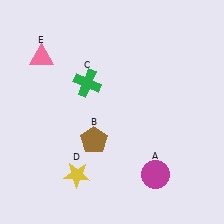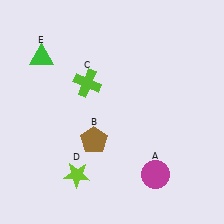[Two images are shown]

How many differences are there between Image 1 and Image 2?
There are 3 differences between the two images.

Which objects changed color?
C changed from green to lime. D changed from yellow to lime. E changed from pink to green.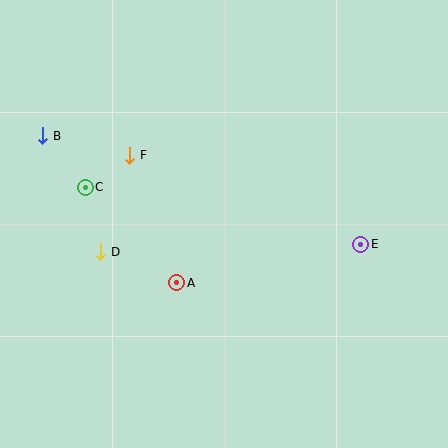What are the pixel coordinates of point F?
Point F is at (130, 155).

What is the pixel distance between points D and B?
The distance between D and B is 130 pixels.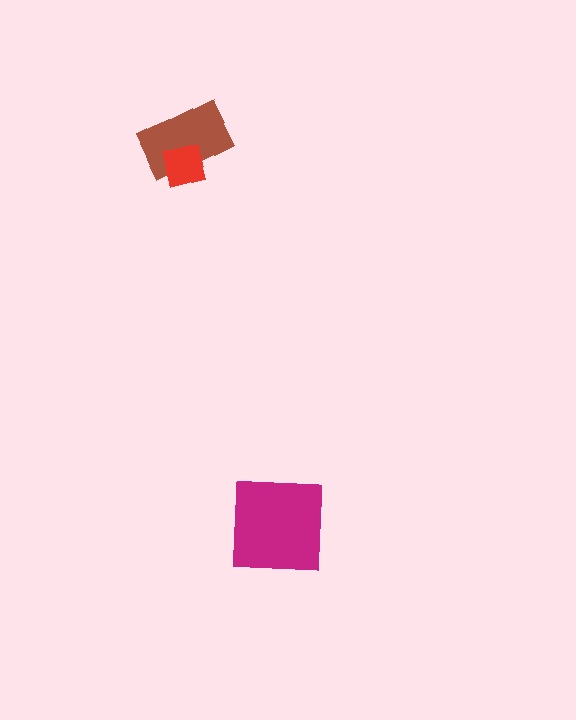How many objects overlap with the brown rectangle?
1 object overlaps with the brown rectangle.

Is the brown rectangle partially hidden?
Yes, it is partially covered by another shape.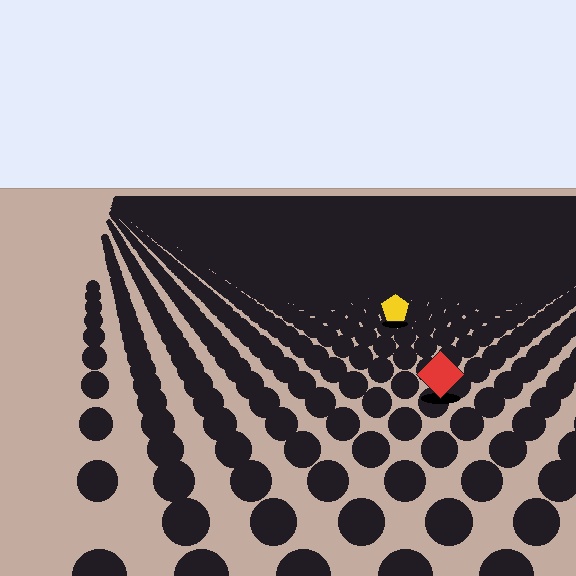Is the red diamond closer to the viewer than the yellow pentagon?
Yes. The red diamond is closer — you can tell from the texture gradient: the ground texture is coarser near it.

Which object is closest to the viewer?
The red diamond is closest. The texture marks near it are larger and more spread out.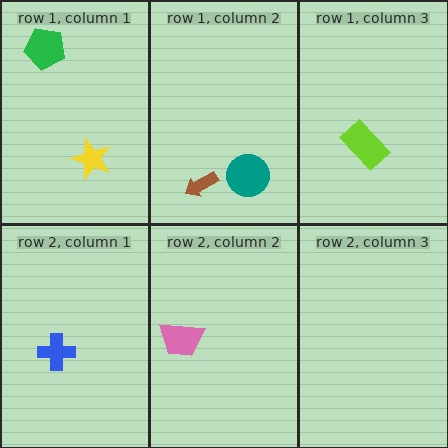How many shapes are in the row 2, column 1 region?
1.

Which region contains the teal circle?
The row 1, column 2 region.